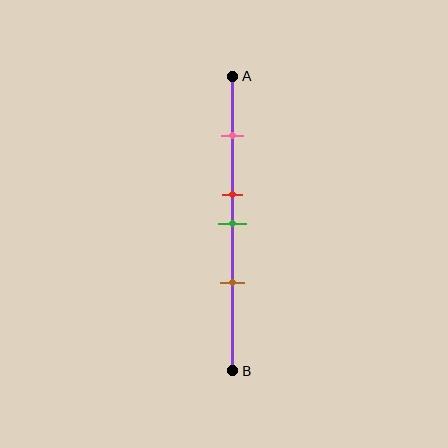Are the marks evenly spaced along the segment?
No, the marks are not evenly spaced.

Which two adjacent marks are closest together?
The red and green marks are the closest adjacent pair.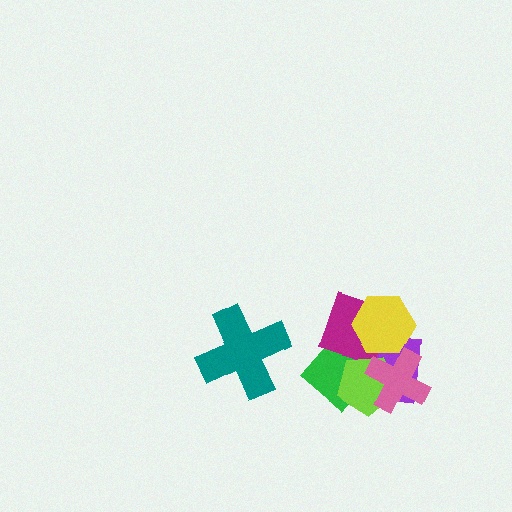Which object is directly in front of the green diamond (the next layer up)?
The purple square is directly in front of the green diamond.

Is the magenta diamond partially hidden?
Yes, it is partially covered by another shape.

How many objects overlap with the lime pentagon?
4 objects overlap with the lime pentagon.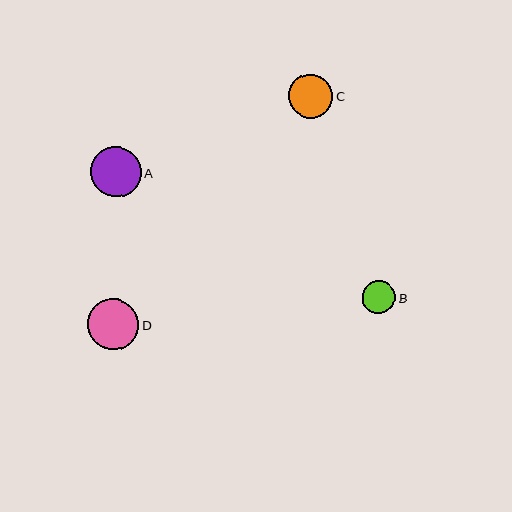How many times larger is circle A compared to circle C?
Circle A is approximately 1.1 times the size of circle C.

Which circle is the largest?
Circle D is the largest with a size of approximately 51 pixels.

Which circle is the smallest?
Circle B is the smallest with a size of approximately 34 pixels.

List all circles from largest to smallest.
From largest to smallest: D, A, C, B.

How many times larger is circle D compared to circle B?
Circle D is approximately 1.5 times the size of circle B.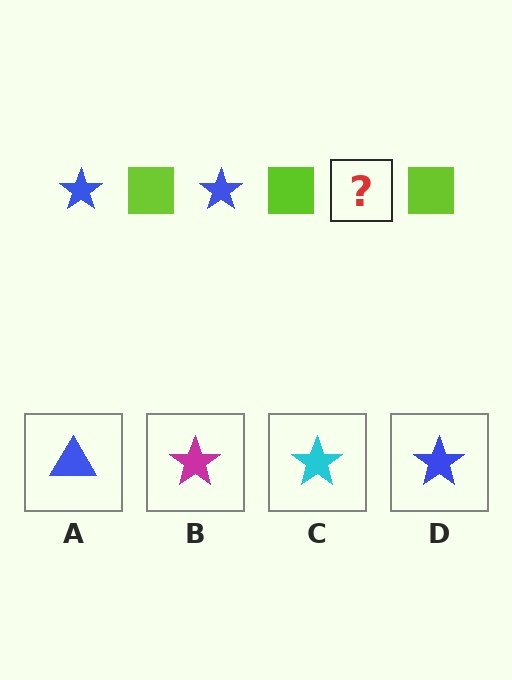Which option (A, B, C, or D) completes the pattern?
D.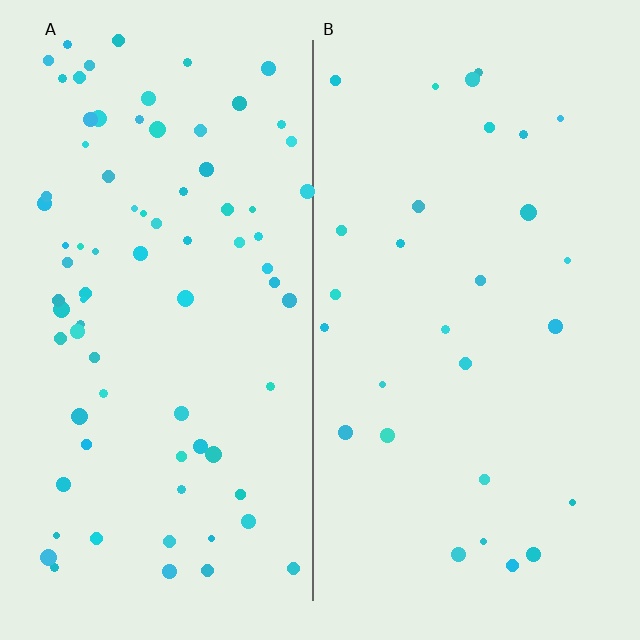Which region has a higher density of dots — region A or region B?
A (the left).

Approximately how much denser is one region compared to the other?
Approximately 2.7× — region A over region B.